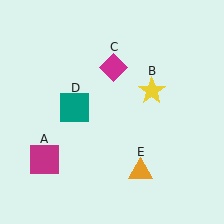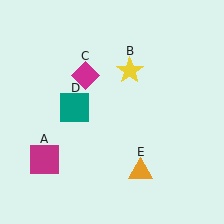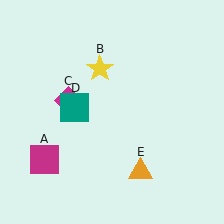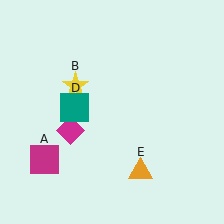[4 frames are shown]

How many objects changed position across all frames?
2 objects changed position: yellow star (object B), magenta diamond (object C).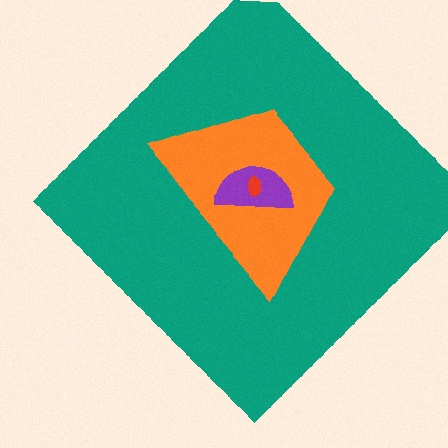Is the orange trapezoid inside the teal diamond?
Yes.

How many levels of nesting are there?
4.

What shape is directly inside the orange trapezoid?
The purple semicircle.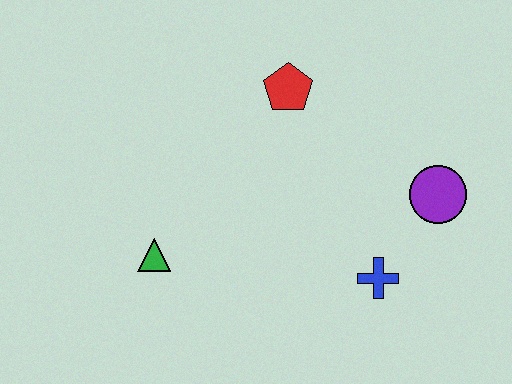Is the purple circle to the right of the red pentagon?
Yes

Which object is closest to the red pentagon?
The purple circle is closest to the red pentagon.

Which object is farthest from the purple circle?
The green triangle is farthest from the purple circle.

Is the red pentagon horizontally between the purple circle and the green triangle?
Yes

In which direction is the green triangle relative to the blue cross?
The green triangle is to the left of the blue cross.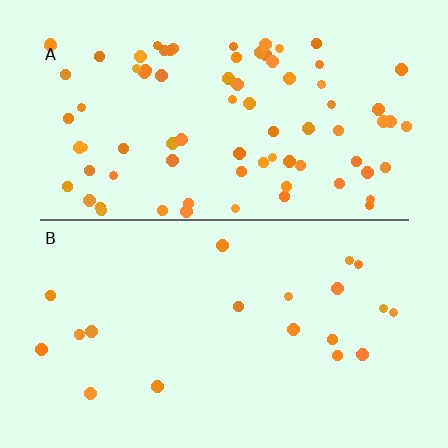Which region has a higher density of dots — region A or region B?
A (the top).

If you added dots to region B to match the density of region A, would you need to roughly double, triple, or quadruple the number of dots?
Approximately quadruple.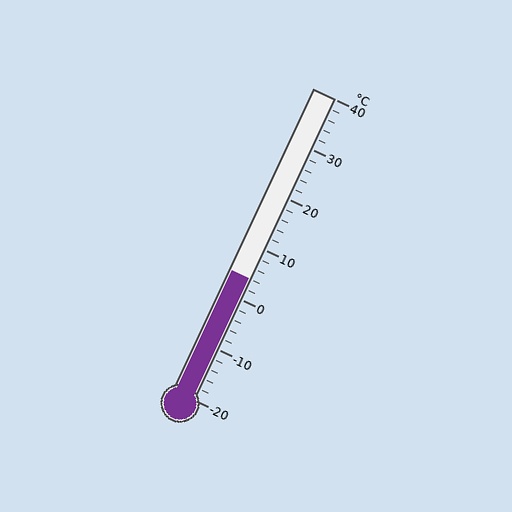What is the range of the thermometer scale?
The thermometer scale ranges from -20°C to 40°C.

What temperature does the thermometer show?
The thermometer shows approximately 4°C.